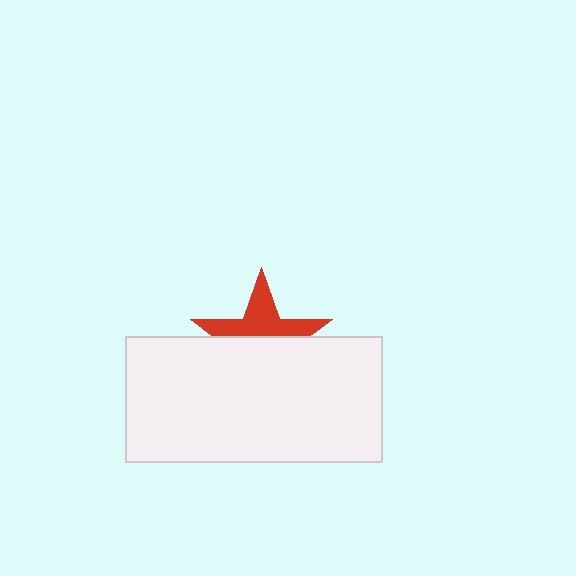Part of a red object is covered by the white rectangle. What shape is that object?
It is a star.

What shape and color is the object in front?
The object in front is a white rectangle.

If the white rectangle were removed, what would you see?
You would see the complete red star.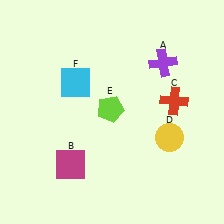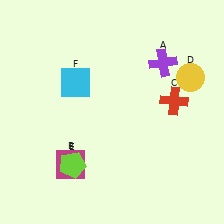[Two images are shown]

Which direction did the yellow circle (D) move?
The yellow circle (D) moved up.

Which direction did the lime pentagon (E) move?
The lime pentagon (E) moved down.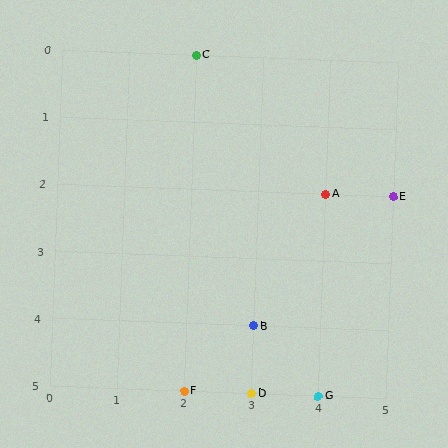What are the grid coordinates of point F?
Point F is at grid coordinates (2, 5).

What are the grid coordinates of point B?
Point B is at grid coordinates (3, 4).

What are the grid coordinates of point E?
Point E is at grid coordinates (5, 2).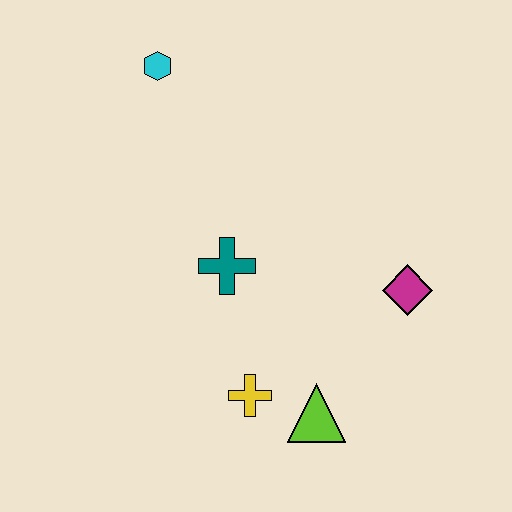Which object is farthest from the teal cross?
The cyan hexagon is farthest from the teal cross.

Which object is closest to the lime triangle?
The yellow cross is closest to the lime triangle.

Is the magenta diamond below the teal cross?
Yes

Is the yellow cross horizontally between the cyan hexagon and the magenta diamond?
Yes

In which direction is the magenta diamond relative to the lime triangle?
The magenta diamond is above the lime triangle.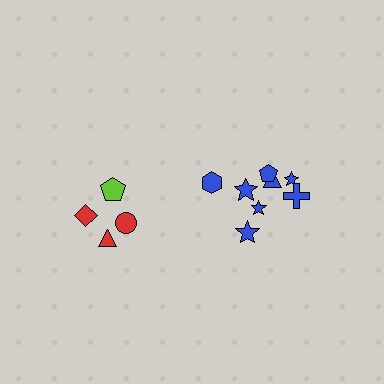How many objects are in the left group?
There are 4 objects.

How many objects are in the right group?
There are 8 objects.